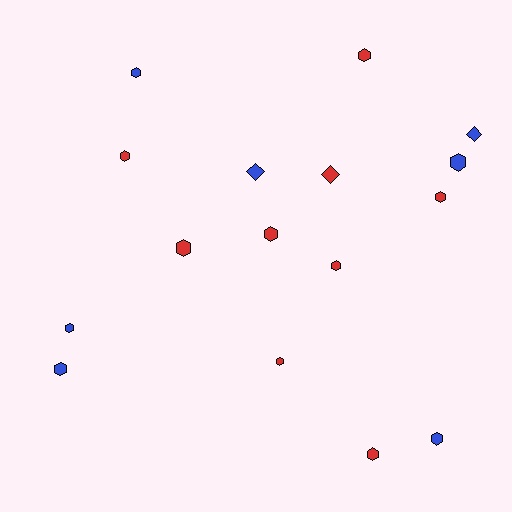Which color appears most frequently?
Red, with 9 objects.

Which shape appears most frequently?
Hexagon, with 13 objects.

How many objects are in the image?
There are 16 objects.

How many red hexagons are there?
There are 8 red hexagons.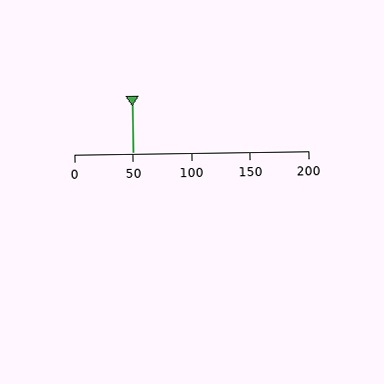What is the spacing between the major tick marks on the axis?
The major ticks are spaced 50 apart.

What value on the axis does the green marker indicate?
The marker indicates approximately 50.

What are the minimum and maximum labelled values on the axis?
The axis runs from 0 to 200.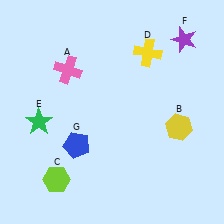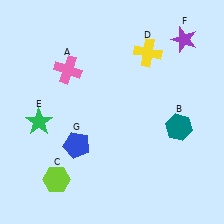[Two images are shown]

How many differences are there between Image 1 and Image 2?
There is 1 difference between the two images.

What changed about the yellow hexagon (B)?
In Image 1, B is yellow. In Image 2, it changed to teal.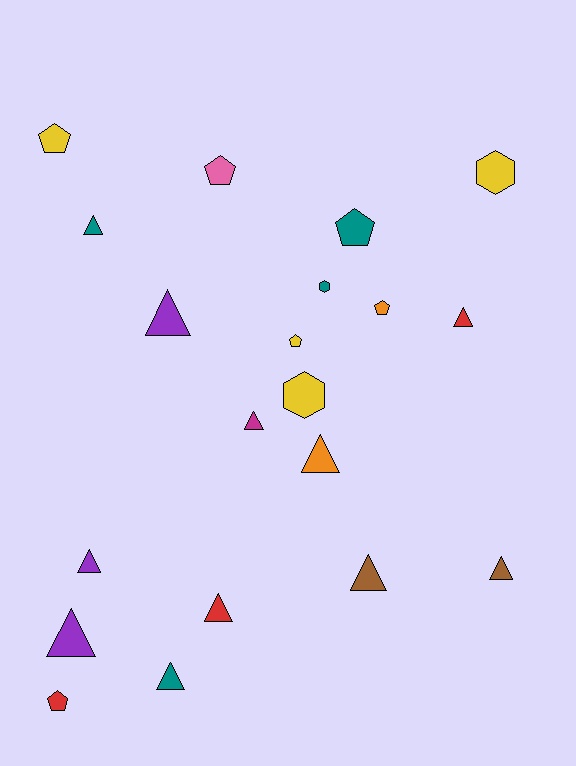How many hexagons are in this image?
There are 3 hexagons.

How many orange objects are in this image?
There are 2 orange objects.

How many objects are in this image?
There are 20 objects.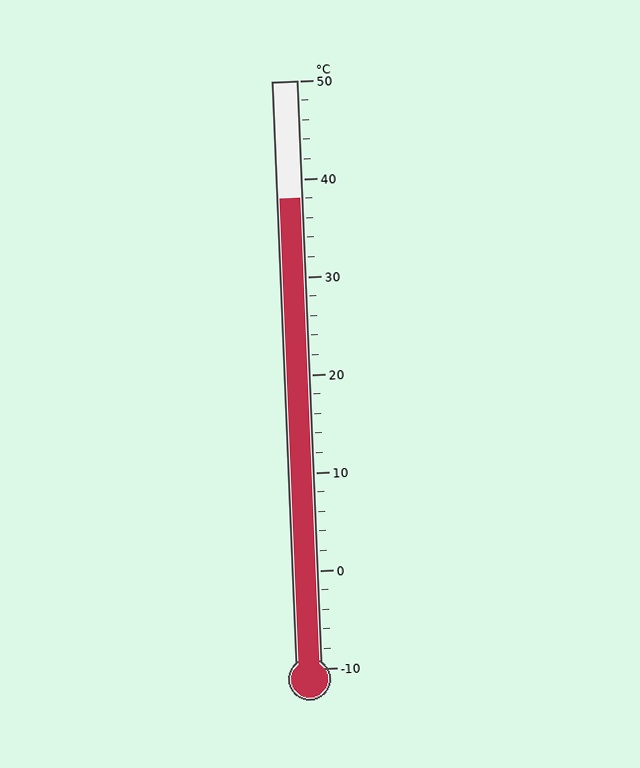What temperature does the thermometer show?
The thermometer shows approximately 38°C.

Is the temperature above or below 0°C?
The temperature is above 0°C.